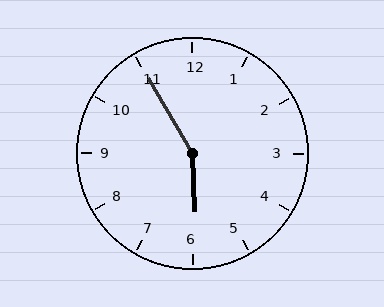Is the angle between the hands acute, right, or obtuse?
It is obtuse.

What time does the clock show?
5:55.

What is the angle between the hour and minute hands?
Approximately 152 degrees.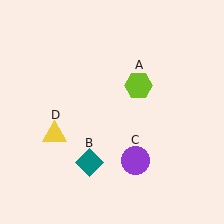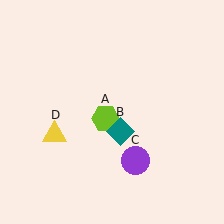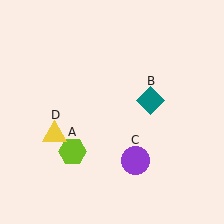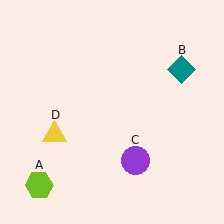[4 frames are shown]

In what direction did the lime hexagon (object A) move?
The lime hexagon (object A) moved down and to the left.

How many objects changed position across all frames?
2 objects changed position: lime hexagon (object A), teal diamond (object B).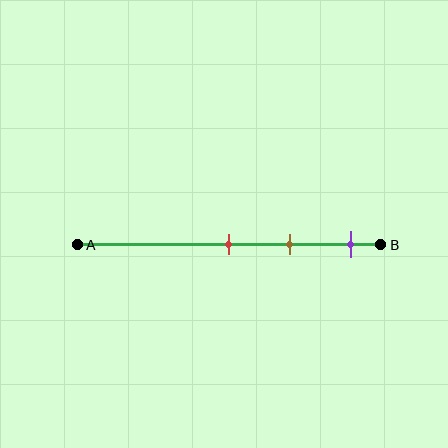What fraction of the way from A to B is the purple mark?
The purple mark is approximately 90% (0.9) of the way from A to B.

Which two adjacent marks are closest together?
The red and brown marks are the closest adjacent pair.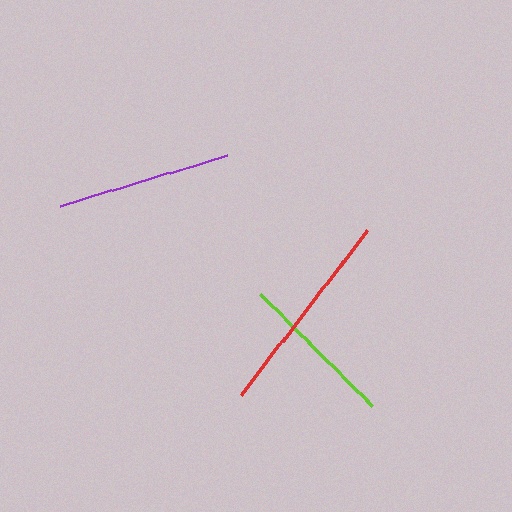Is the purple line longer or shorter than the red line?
The red line is longer than the purple line.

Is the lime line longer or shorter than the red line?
The red line is longer than the lime line.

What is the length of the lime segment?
The lime segment is approximately 159 pixels long.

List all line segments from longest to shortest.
From longest to shortest: red, purple, lime.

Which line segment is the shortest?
The lime line is the shortest at approximately 159 pixels.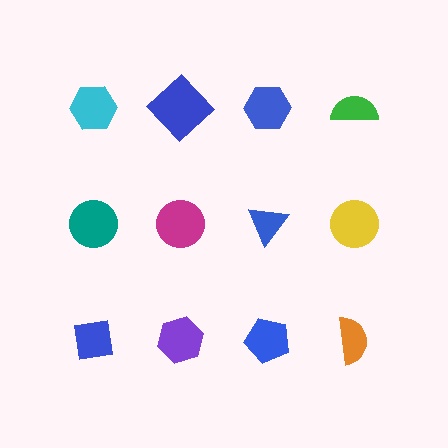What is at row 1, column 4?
A green semicircle.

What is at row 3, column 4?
An orange semicircle.